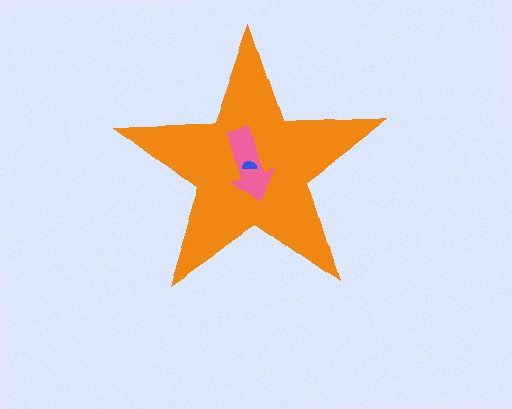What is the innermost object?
The blue semicircle.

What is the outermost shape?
The orange star.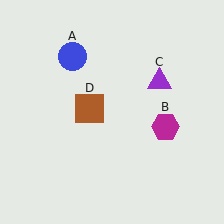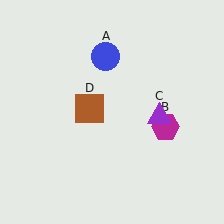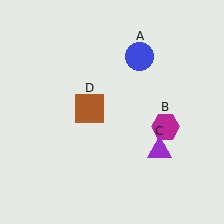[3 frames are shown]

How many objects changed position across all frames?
2 objects changed position: blue circle (object A), purple triangle (object C).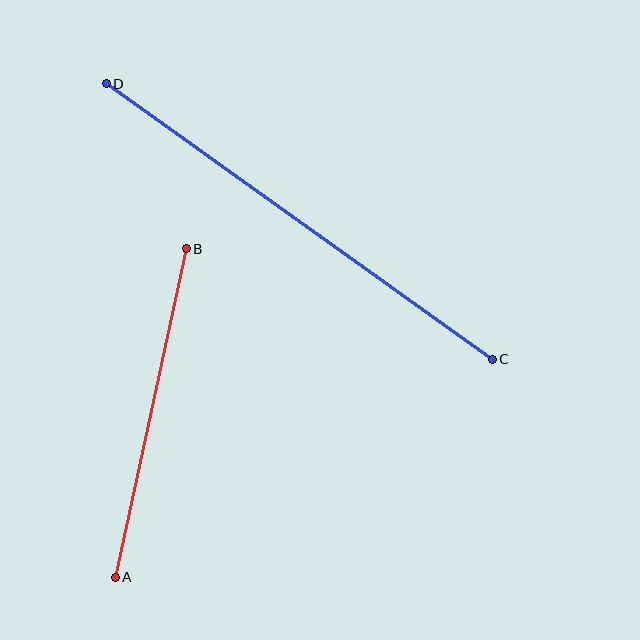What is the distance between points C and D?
The distance is approximately 474 pixels.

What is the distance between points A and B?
The distance is approximately 336 pixels.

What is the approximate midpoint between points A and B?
The midpoint is at approximately (151, 413) pixels.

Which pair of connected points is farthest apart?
Points C and D are farthest apart.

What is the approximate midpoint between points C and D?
The midpoint is at approximately (299, 221) pixels.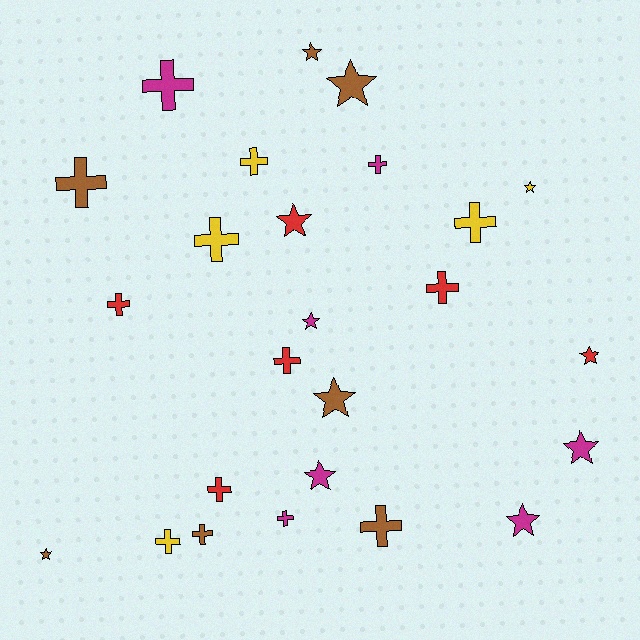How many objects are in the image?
There are 25 objects.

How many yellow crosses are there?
There are 4 yellow crosses.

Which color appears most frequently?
Brown, with 7 objects.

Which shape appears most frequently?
Cross, with 14 objects.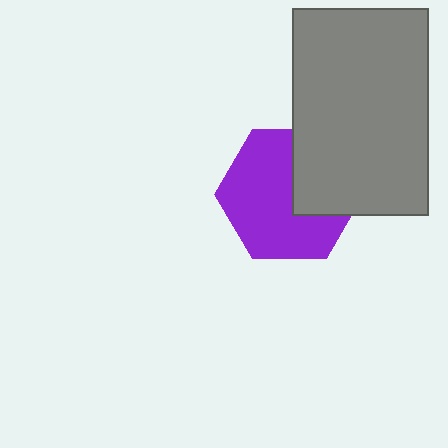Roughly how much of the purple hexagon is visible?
Most of it is visible (roughly 66%).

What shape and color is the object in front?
The object in front is a gray rectangle.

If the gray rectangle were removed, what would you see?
You would see the complete purple hexagon.